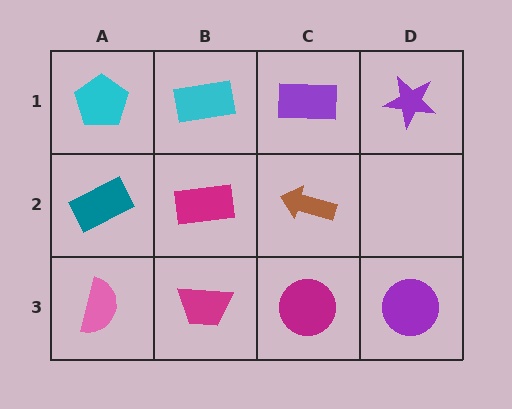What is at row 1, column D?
A purple star.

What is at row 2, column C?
A brown arrow.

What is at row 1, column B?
A cyan rectangle.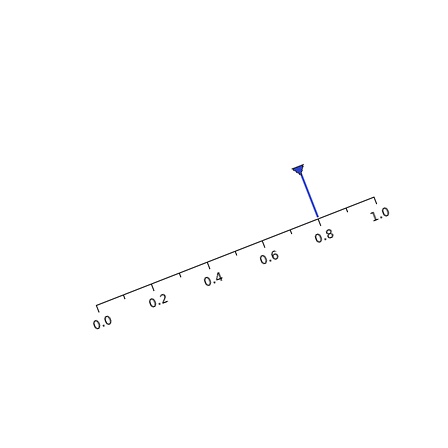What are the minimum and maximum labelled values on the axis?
The axis runs from 0.0 to 1.0.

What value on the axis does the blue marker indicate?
The marker indicates approximately 0.8.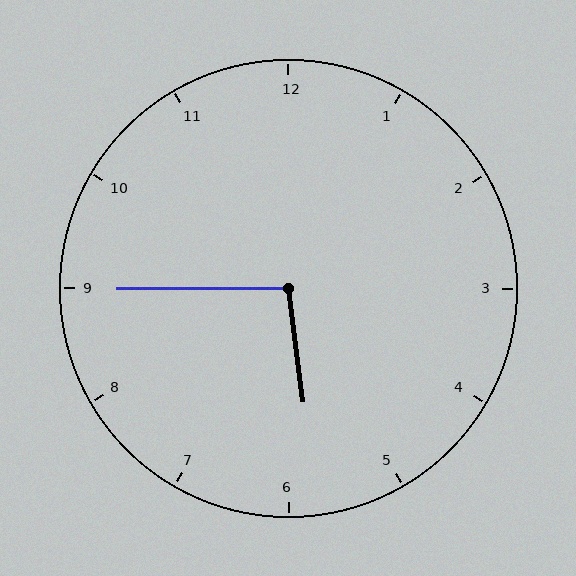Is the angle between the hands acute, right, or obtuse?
It is obtuse.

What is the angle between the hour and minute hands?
Approximately 98 degrees.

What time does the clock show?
5:45.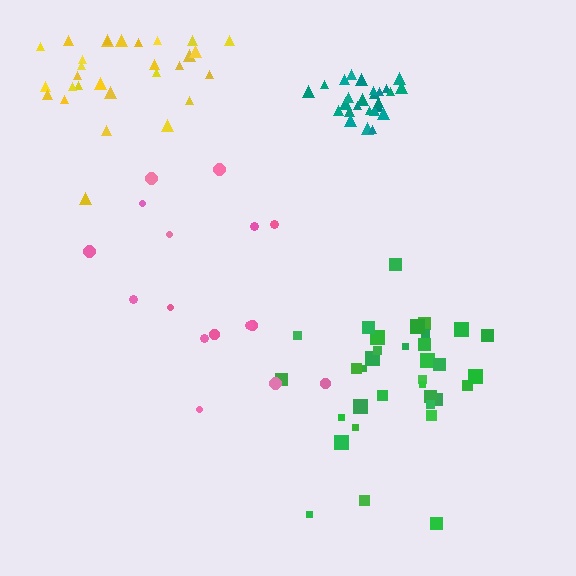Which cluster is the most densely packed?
Teal.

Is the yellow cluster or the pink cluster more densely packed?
Yellow.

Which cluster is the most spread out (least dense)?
Pink.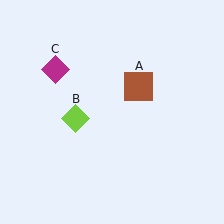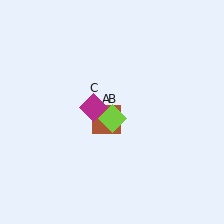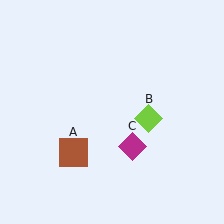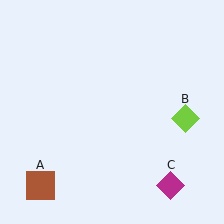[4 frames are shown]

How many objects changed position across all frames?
3 objects changed position: brown square (object A), lime diamond (object B), magenta diamond (object C).